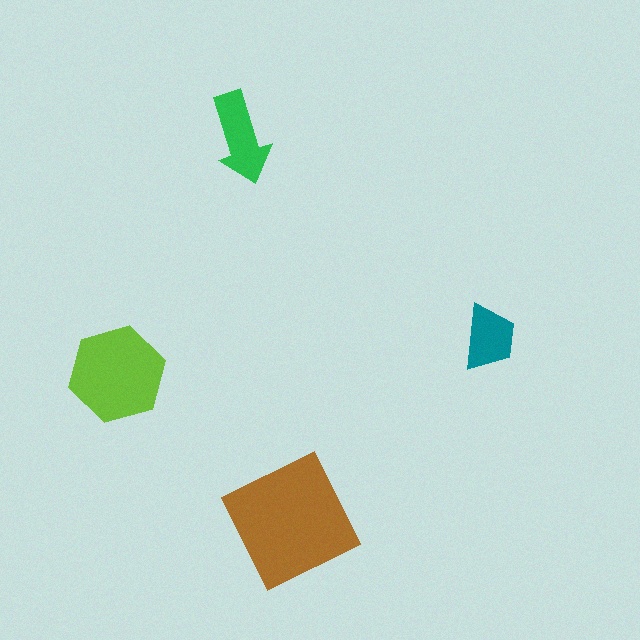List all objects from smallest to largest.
The teal trapezoid, the green arrow, the lime hexagon, the brown square.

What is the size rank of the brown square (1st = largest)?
1st.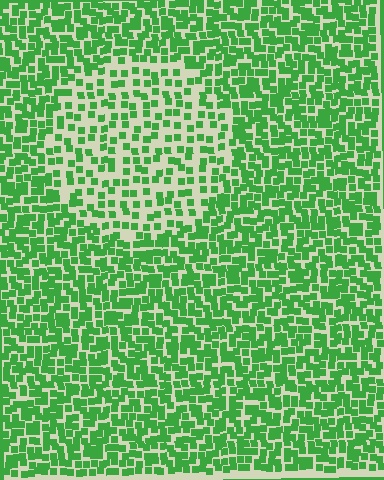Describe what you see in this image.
The image contains small green elements arranged at two different densities. A circle-shaped region is visible where the elements are less densely packed than the surrounding area.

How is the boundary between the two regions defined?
The boundary is defined by a change in element density (approximately 2.0x ratio). All elements are the same color, size, and shape.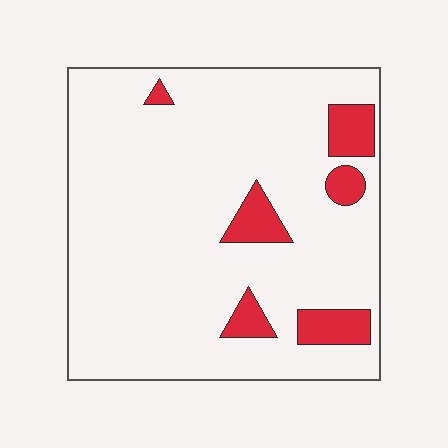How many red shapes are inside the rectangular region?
6.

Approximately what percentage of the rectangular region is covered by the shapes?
Approximately 10%.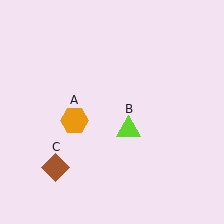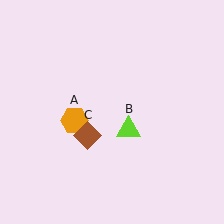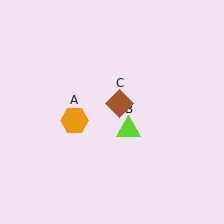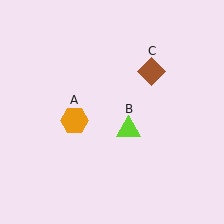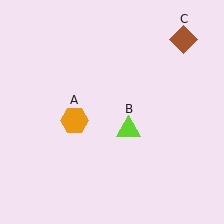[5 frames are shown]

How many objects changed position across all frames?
1 object changed position: brown diamond (object C).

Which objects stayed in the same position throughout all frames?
Orange hexagon (object A) and lime triangle (object B) remained stationary.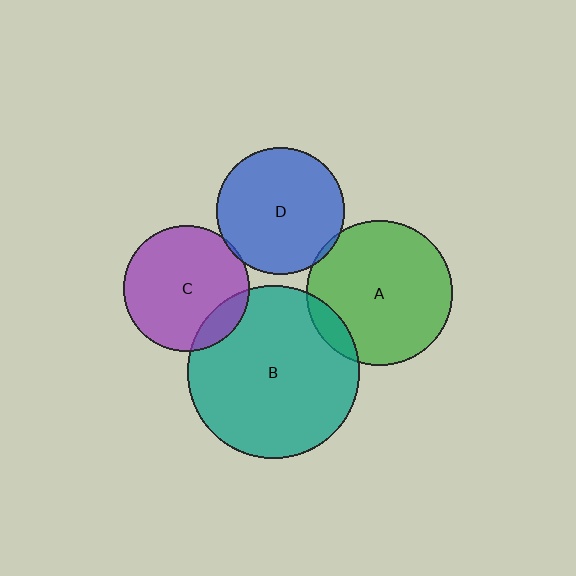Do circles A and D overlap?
Yes.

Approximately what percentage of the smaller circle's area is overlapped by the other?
Approximately 5%.